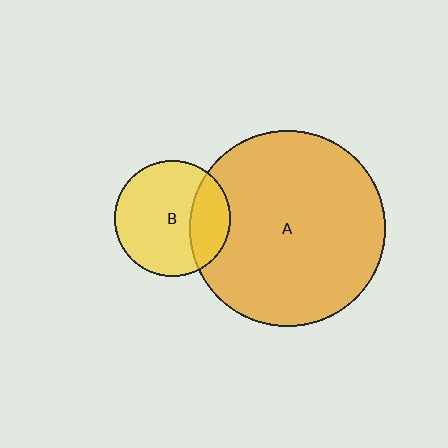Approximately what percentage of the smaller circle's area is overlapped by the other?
Approximately 25%.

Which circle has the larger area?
Circle A (orange).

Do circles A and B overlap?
Yes.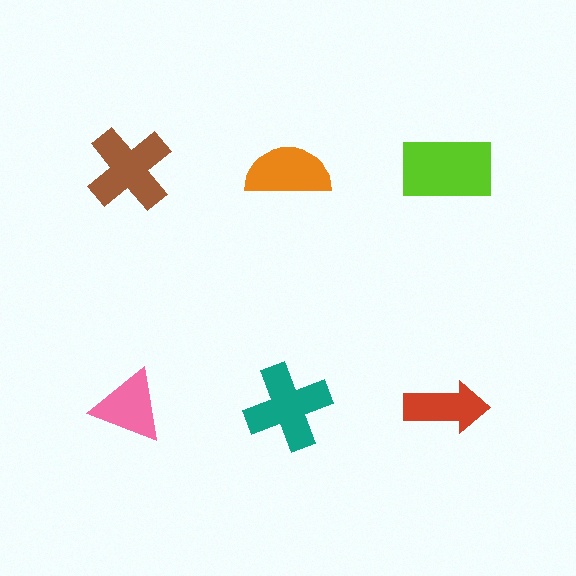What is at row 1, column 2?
An orange semicircle.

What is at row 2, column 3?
A red arrow.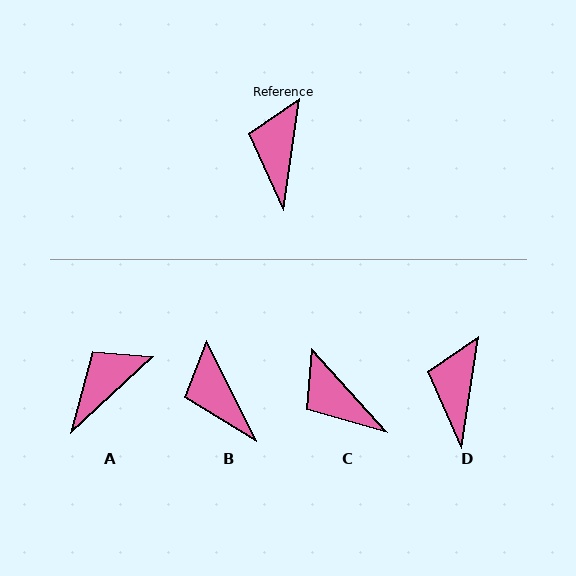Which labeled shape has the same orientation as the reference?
D.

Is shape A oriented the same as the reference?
No, it is off by about 39 degrees.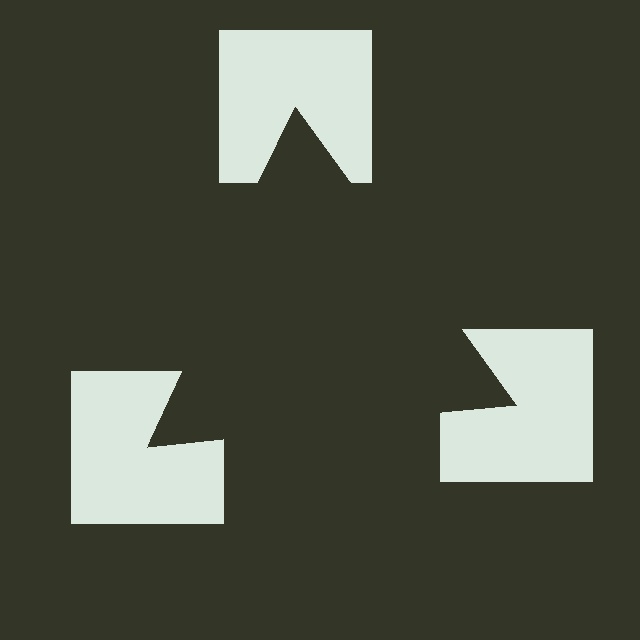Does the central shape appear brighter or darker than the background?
It typically appears slightly darker than the background, even though no actual brightness change is drawn.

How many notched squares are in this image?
There are 3 — one at each vertex of the illusory triangle.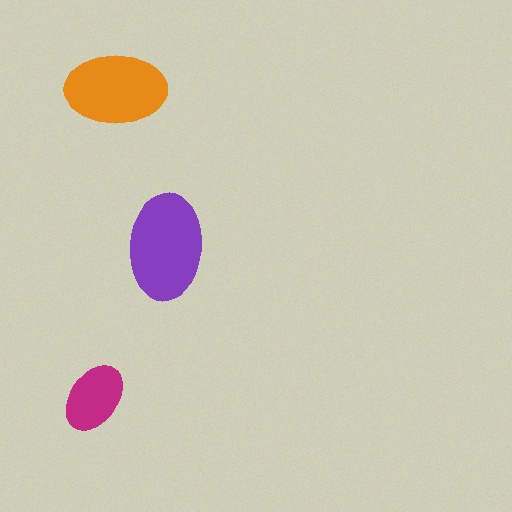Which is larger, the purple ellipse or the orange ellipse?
The purple one.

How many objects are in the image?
There are 3 objects in the image.